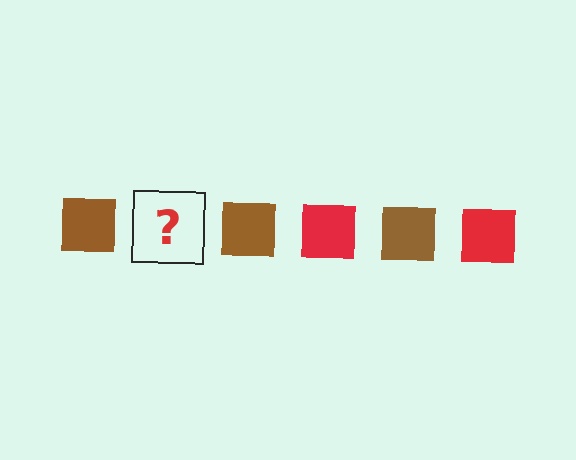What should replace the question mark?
The question mark should be replaced with a red square.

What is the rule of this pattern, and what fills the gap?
The rule is that the pattern cycles through brown, red squares. The gap should be filled with a red square.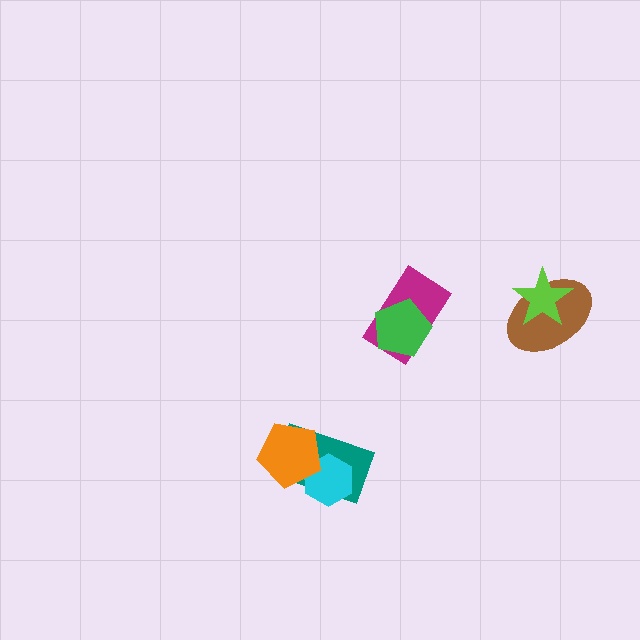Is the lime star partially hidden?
No, no other shape covers it.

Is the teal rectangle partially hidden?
Yes, it is partially covered by another shape.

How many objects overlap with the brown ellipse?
1 object overlaps with the brown ellipse.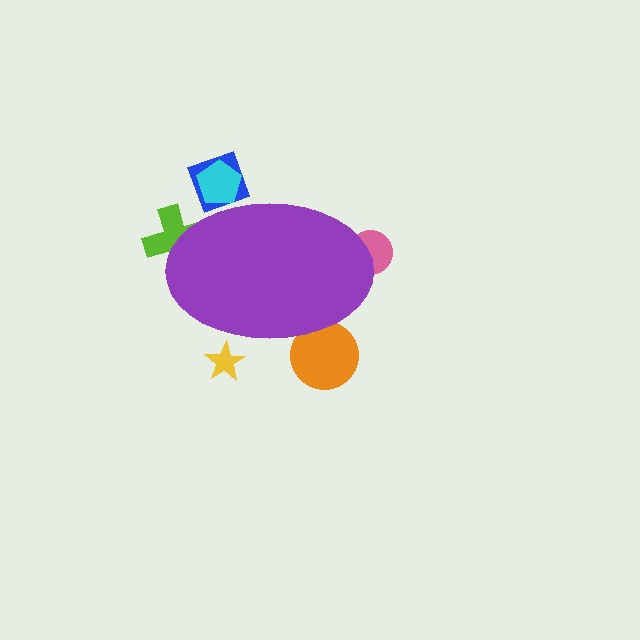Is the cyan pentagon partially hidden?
Yes, the cyan pentagon is partially hidden behind the purple ellipse.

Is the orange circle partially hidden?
Yes, the orange circle is partially hidden behind the purple ellipse.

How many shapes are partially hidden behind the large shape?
6 shapes are partially hidden.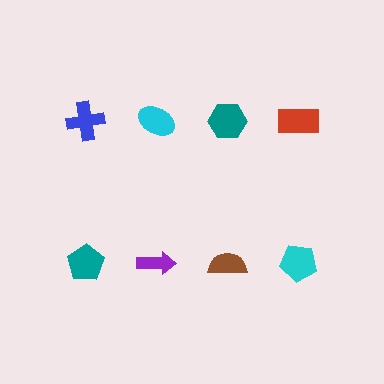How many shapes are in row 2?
4 shapes.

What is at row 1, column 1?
A blue cross.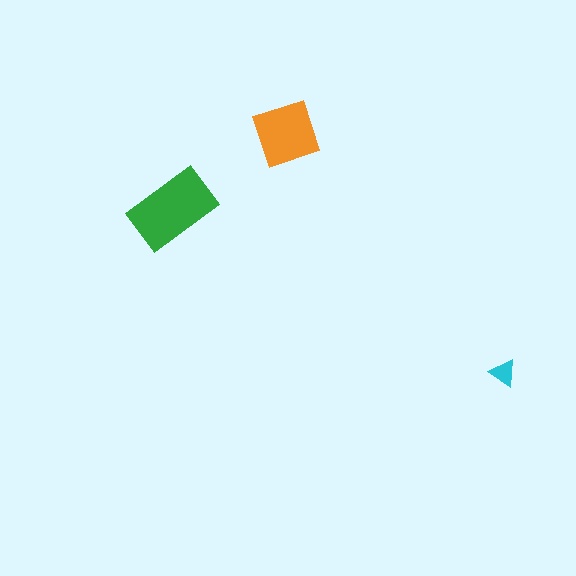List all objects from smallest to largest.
The cyan triangle, the orange diamond, the green rectangle.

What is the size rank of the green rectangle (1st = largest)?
1st.